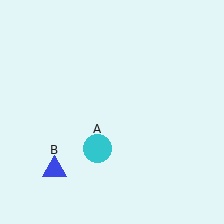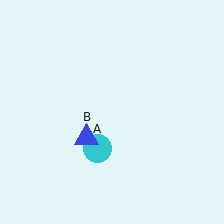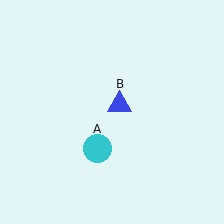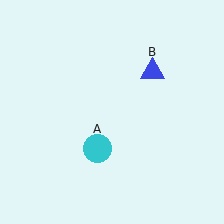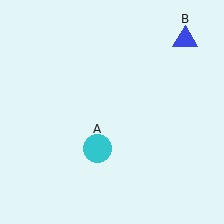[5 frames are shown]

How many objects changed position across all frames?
1 object changed position: blue triangle (object B).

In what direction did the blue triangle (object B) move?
The blue triangle (object B) moved up and to the right.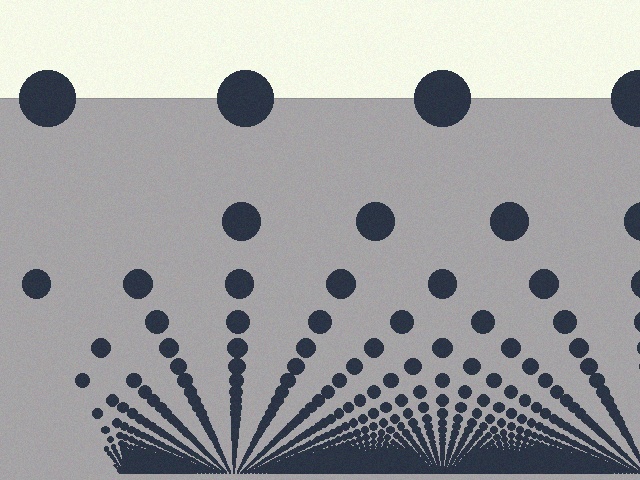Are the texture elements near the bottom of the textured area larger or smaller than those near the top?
Smaller. The gradient is inverted — elements near the bottom are smaller and denser.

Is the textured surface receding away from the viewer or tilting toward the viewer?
The surface appears to tilt toward the viewer. Texture elements get larger and sparser toward the top.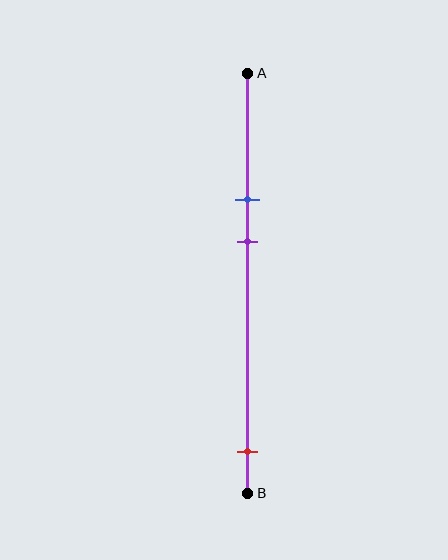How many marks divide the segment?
There are 3 marks dividing the segment.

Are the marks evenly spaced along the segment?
No, the marks are not evenly spaced.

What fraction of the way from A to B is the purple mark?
The purple mark is approximately 40% (0.4) of the way from A to B.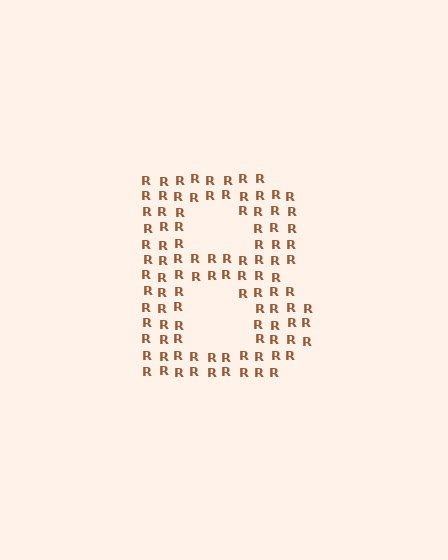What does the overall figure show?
The overall figure shows the letter B.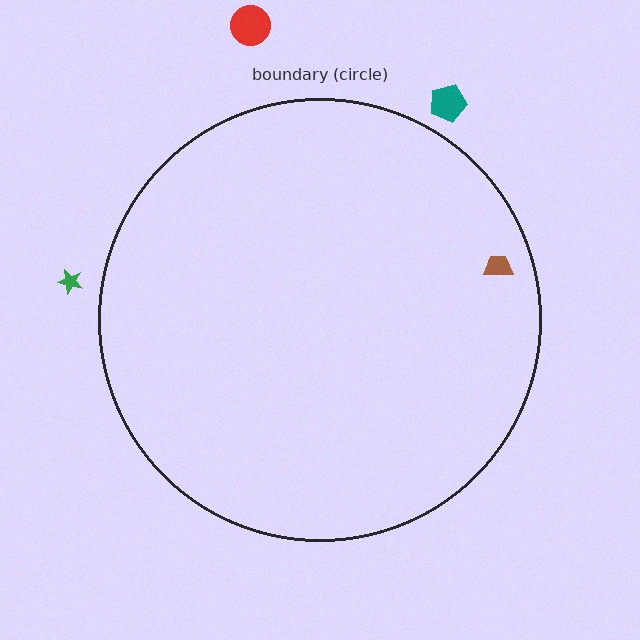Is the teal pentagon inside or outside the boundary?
Outside.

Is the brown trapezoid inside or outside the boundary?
Inside.